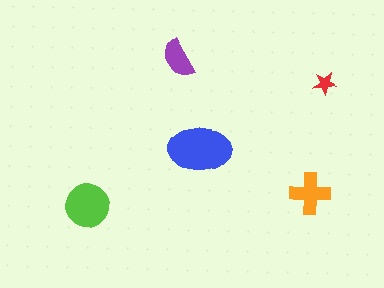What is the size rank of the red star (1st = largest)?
5th.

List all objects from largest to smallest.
The blue ellipse, the lime circle, the orange cross, the purple semicircle, the red star.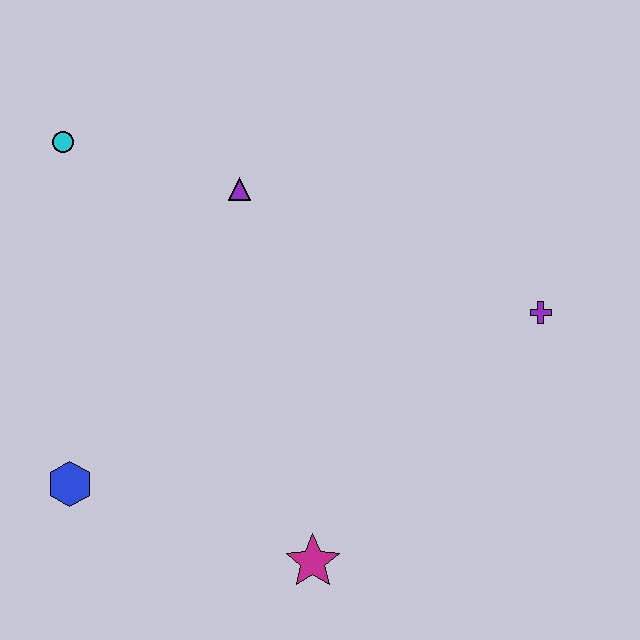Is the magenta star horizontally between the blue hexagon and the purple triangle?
No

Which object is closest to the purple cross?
The purple triangle is closest to the purple cross.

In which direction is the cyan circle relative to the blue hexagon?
The cyan circle is above the blue hexagon.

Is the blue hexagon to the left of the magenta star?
Yes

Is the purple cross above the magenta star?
Yes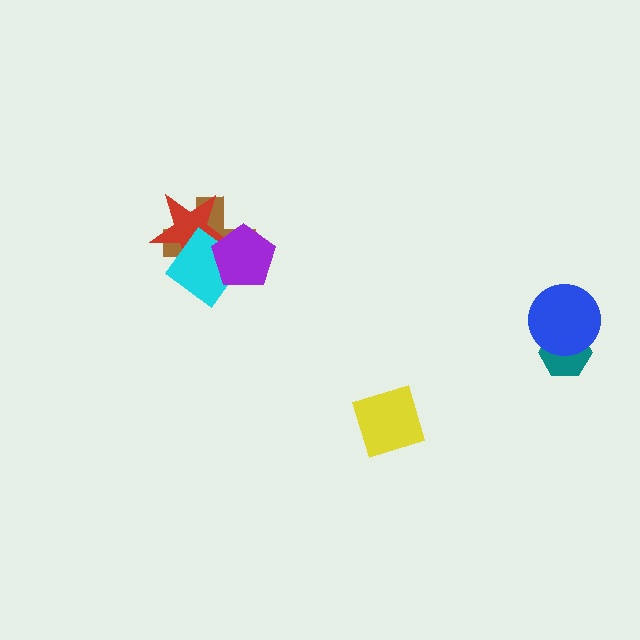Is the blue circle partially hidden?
No, no other shape covers it.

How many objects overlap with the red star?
3 objects overlap with the red star.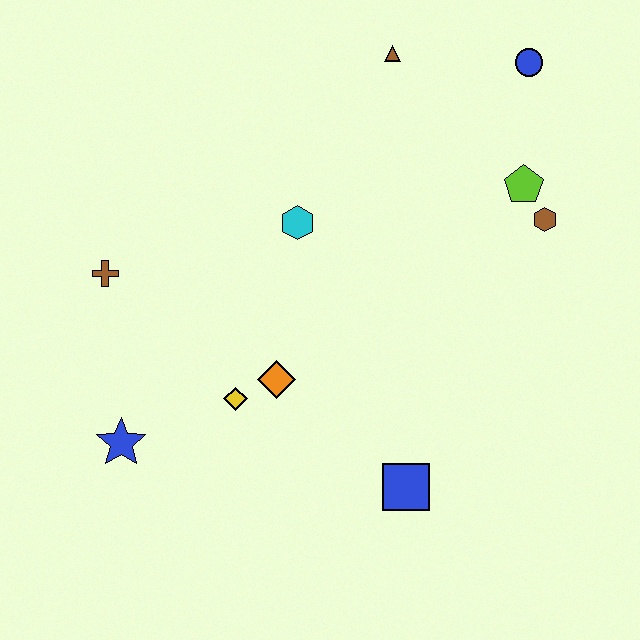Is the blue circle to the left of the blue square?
No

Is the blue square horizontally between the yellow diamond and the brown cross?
No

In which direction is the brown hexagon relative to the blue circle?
The brown hexagon is below the blue circle.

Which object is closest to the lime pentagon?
The brown hexagon is closest to the lime pentagon.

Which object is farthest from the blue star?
The blue circle is farthest from the blue star.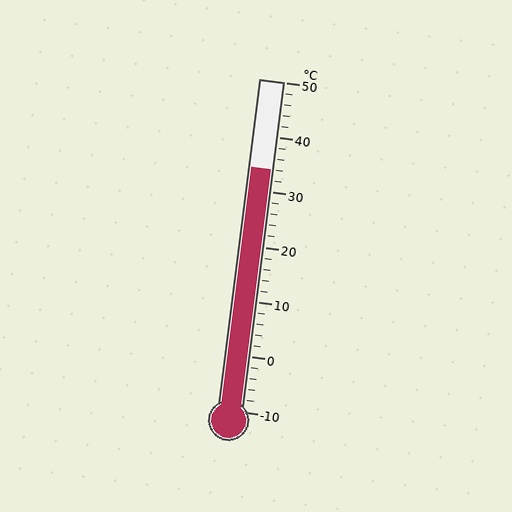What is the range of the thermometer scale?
The thermometer scale ranges from -10°C to 50°C.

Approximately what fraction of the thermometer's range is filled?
The thermometer is filled to approximately 75% of its range.